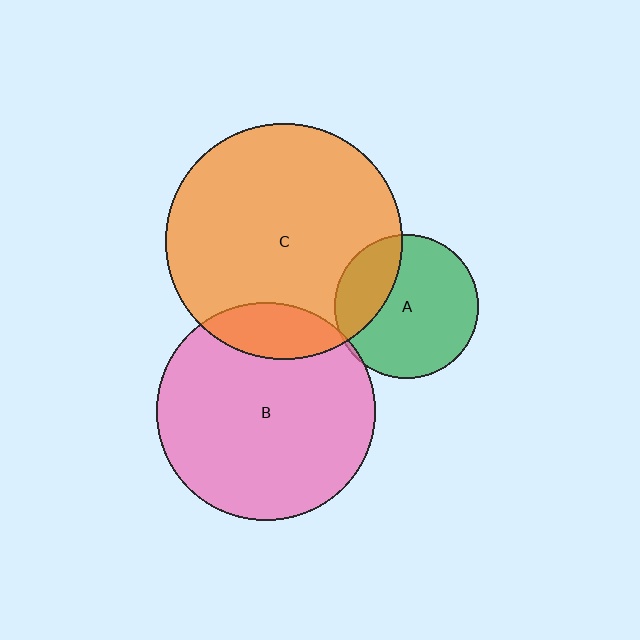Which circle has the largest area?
Circle C (orange).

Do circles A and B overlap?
Yes.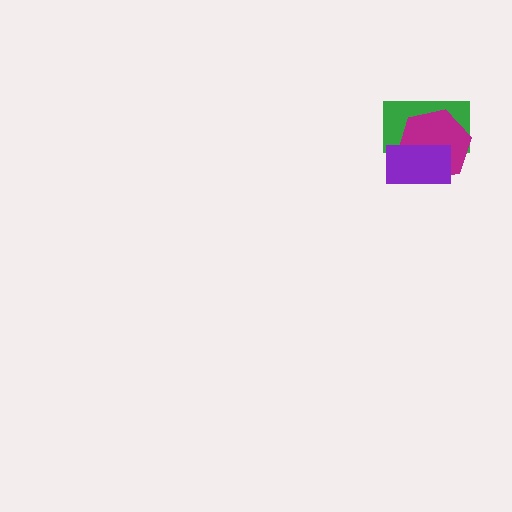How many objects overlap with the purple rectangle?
2 objects overlap with the purple rectangle.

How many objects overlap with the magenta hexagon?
2 objects overlap with the magenta hexagon.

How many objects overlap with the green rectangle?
2 objects overlap with the green rectangle.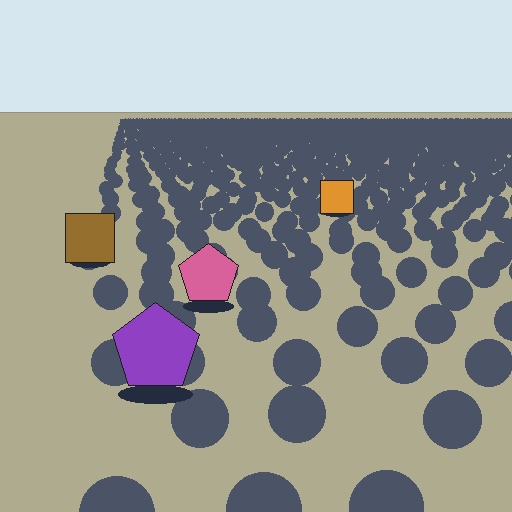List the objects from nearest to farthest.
From nearest to farthest: the purple pentagon, the pink pentagon, the brown square, the orange square.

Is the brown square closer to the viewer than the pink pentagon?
No. The pink pentagon is closer — you can tell from the texture gradient: the ground texture is coarser near it.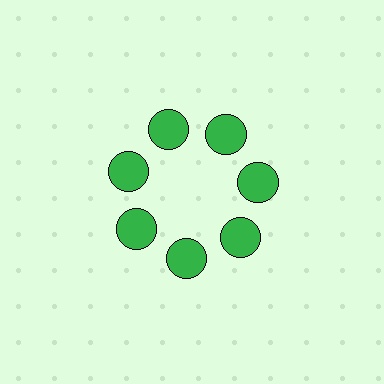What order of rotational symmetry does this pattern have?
This pattern has 7-fold rotational symmetry.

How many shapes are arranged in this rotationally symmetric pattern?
There are 7 shapes, arranged in 7 groups of 1.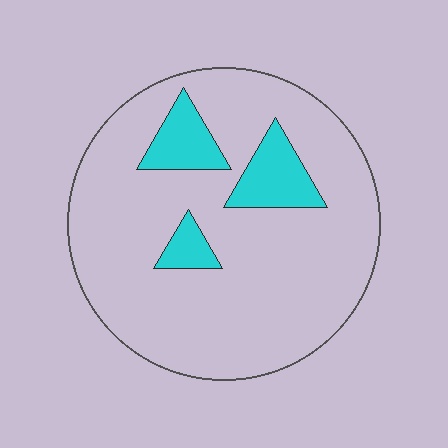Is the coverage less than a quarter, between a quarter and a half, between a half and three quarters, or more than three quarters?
Less than a quarter.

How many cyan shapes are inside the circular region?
3.